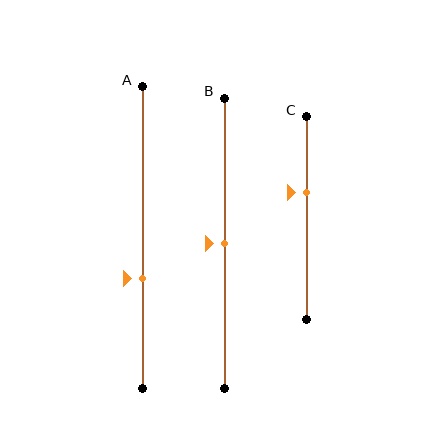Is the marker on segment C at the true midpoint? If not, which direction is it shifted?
No, the marker on segment C is shifted upward by about 13% of the segment length.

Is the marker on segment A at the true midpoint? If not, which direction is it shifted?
No, the marker on segment A is shifted downward by about 14% of the segment length.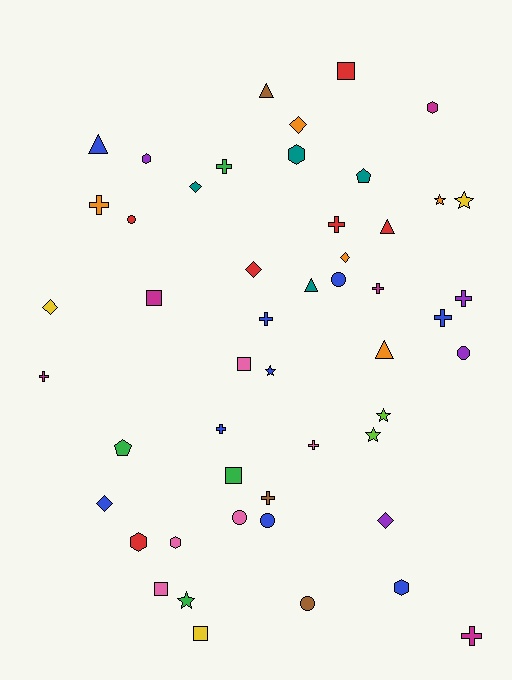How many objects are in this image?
There are 50 objects.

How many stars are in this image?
There are 6 stars.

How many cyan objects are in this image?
There are no cyan objects.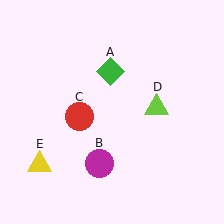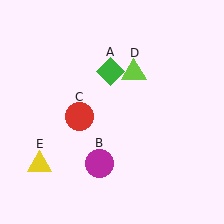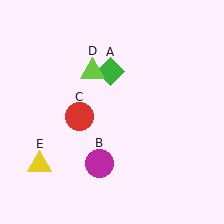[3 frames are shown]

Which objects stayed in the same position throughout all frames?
Green diamond (object A) and magenta circle (object B) and red circle (object C) and yellow triangle (object E) remained stationary.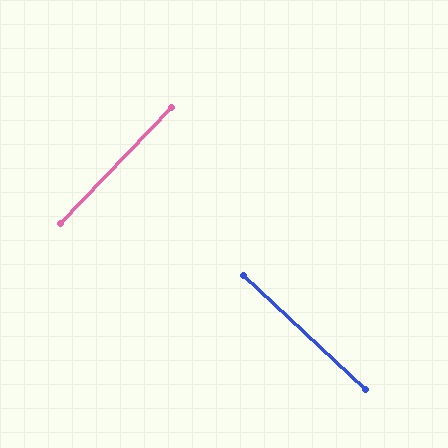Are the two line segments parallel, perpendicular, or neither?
Perpendicular — they meet at approximately 90°.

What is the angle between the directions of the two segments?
Approximately 90 degrees.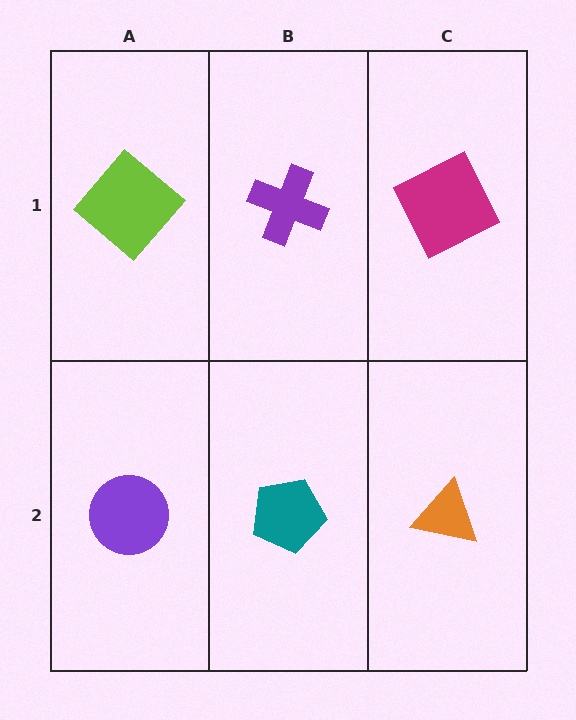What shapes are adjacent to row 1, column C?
An orange triangle (row 2, column C), a purple cross (row 1, column B).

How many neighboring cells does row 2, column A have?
2.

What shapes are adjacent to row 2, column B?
A purple cross (row 1, column B), a purple circle (row 2, column A), an orange triangle (row 2, column C).